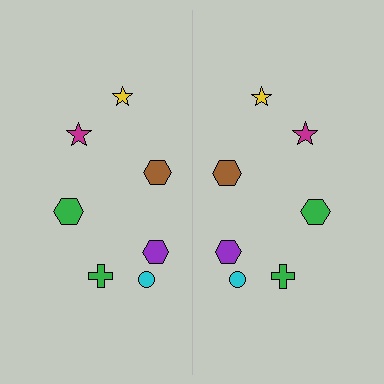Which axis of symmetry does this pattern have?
The pattern has a vertical axis of symmetry running through the center of the image.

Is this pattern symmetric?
Yes, this pattern has bilateral (reflection) symmetry.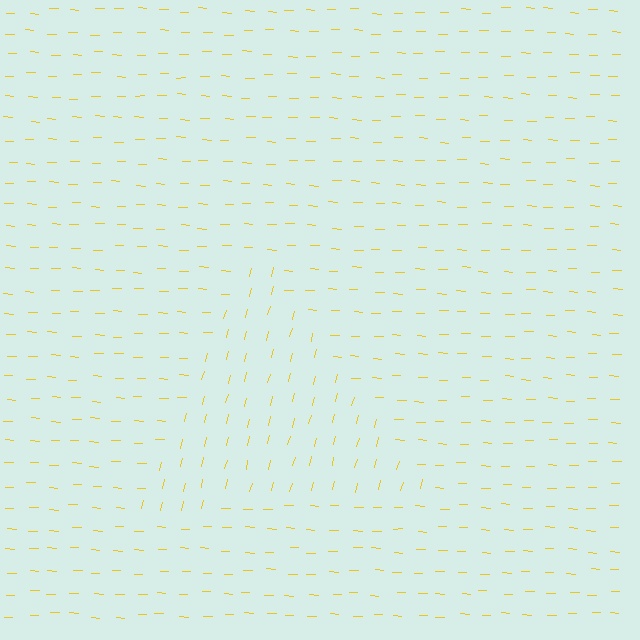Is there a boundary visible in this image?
Yes, there is a texture boundary formed by a change in line orientation.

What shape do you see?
I see a triangle.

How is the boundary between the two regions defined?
The boundary is defined purely by a change in line orientation (approximately 77 degrees difference). All lines are the same color and thickness.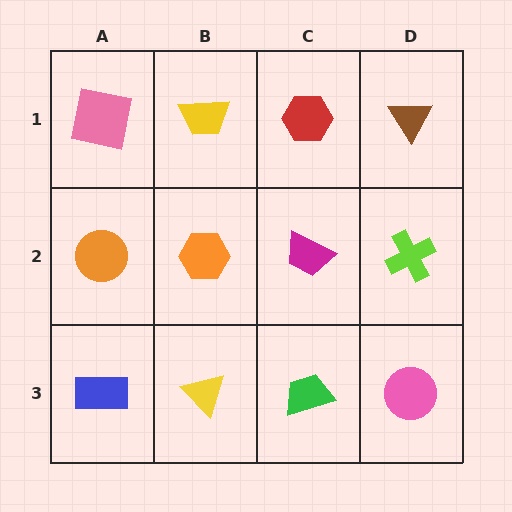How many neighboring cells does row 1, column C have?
3.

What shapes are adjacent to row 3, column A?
An orange circle (row 2, column A), a yellow triangle (row 3, column B).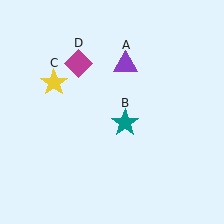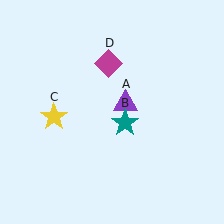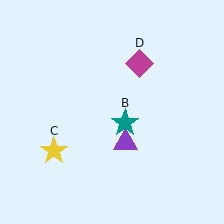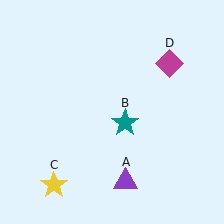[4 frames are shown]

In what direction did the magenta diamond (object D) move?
The magenta diamond (object D) moved right.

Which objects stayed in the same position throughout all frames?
Teal star (object B) remained stationary.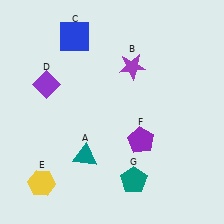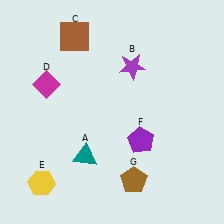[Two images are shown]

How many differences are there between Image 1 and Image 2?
There are 3 differences between the two images.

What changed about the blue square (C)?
In Image 1, C is blue. In Image 2, it changed to brown.